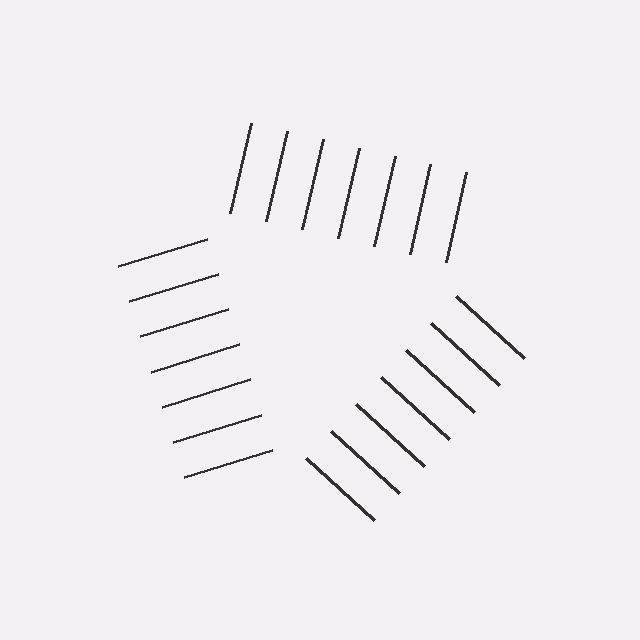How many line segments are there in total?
21 — 7 along each of the 3 edges.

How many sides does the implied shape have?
3 sides — the line-ends trace a triangle.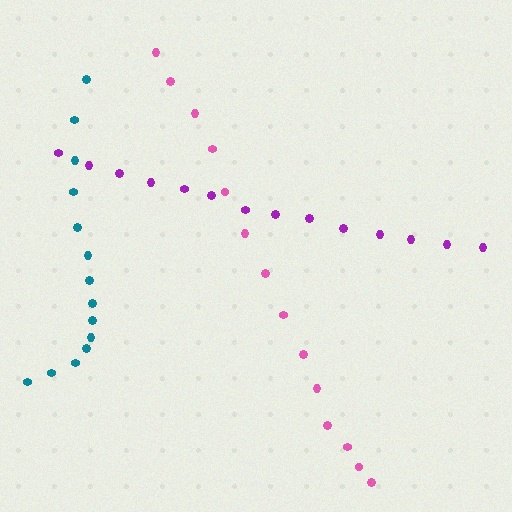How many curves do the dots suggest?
There are 3 distinct paths.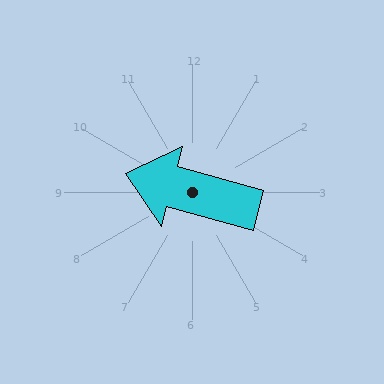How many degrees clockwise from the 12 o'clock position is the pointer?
Approximately 285 degrees.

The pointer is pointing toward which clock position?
Roughly 10 o'clock.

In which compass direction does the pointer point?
West.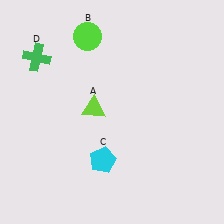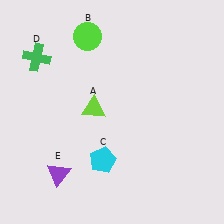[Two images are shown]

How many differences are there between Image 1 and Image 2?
There is 1 difference between the two images.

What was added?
A purple triangle (E) was added in Image 2.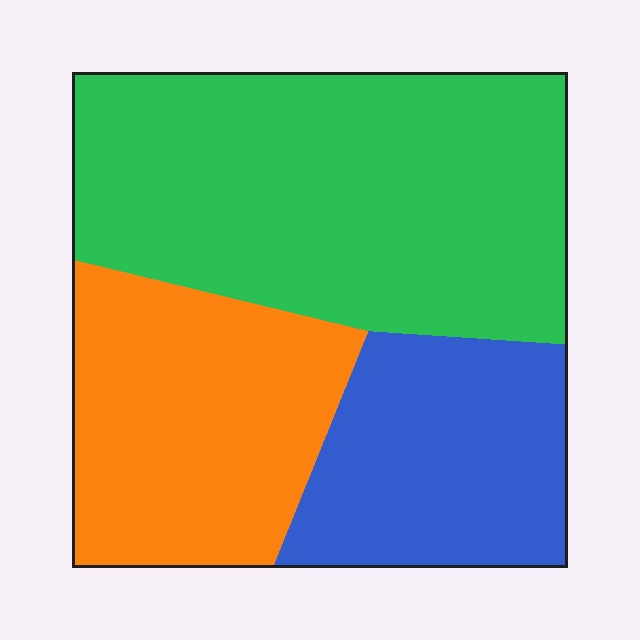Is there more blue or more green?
Green.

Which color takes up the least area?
Blue, at roughly 25%.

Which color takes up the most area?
Green, at roughly 50%.